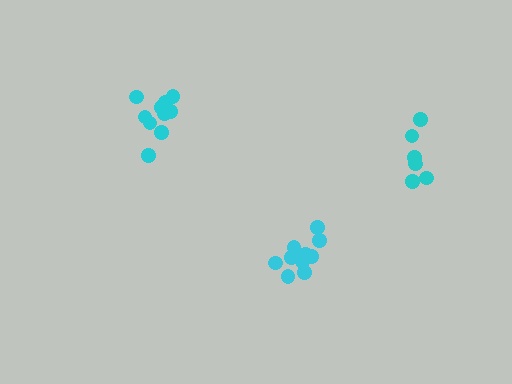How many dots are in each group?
Group 1: 11 dots, Group 2: 10 dots, Group 3: 6 dots (27 total).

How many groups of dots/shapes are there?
There are 3 groups.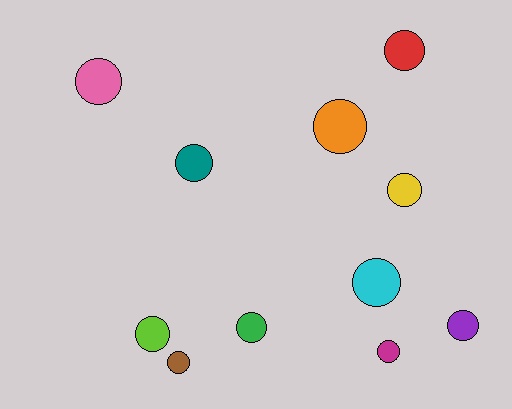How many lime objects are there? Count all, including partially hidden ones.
There is 1 lime object.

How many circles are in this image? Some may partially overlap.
There are 11 circles.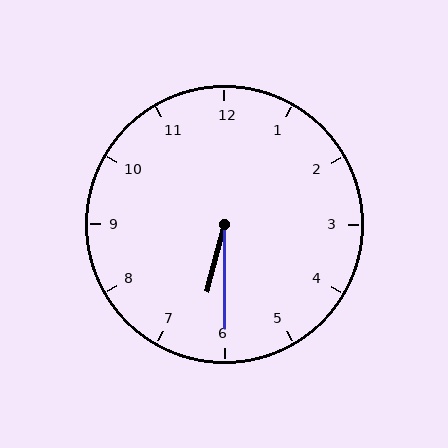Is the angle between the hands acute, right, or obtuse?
It is acute.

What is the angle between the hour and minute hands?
Approximately 15 degrees.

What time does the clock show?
6:30.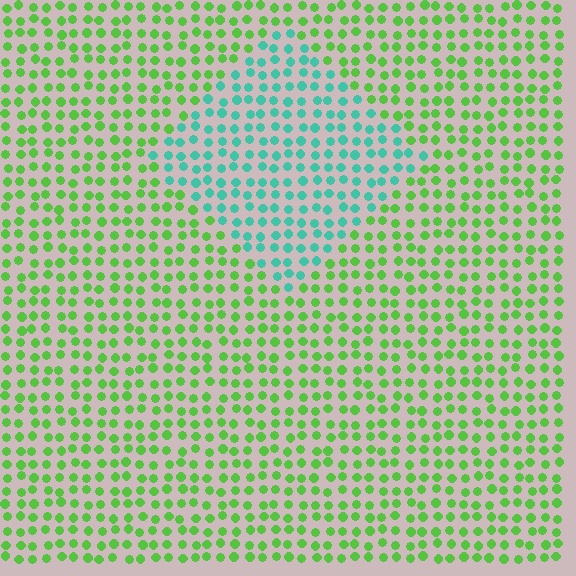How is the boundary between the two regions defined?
The boundary is defined purely by a slight shift in hue (about 56 degrees). Spacing, size, and orientation are identical on both sides.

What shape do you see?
I see a diamond.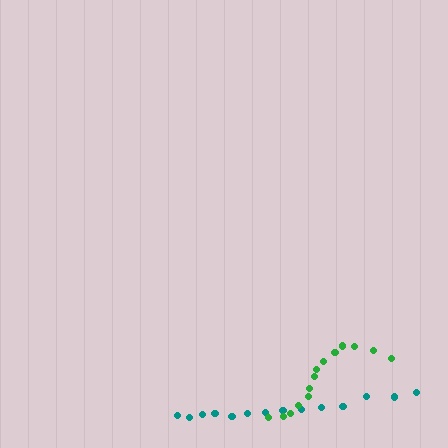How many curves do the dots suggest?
There are 2 distinct paths.